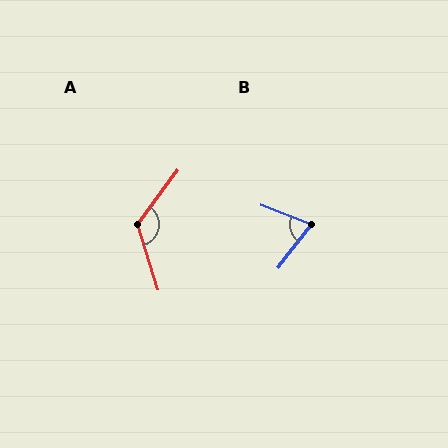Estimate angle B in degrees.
Approximately 74 degrees.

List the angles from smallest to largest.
B (74°), A (126°).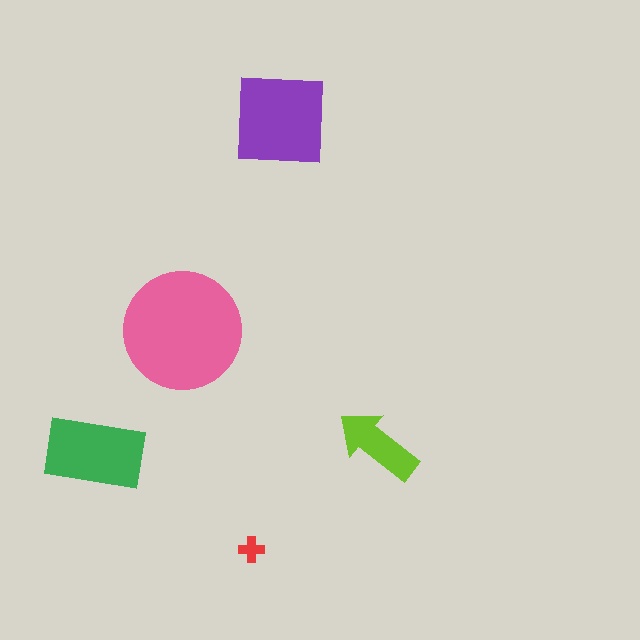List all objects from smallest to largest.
The red cross, the lime arrow, the green rectangle, the purple square, the pink circle.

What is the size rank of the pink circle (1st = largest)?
1st.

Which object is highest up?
The purple square is topmost.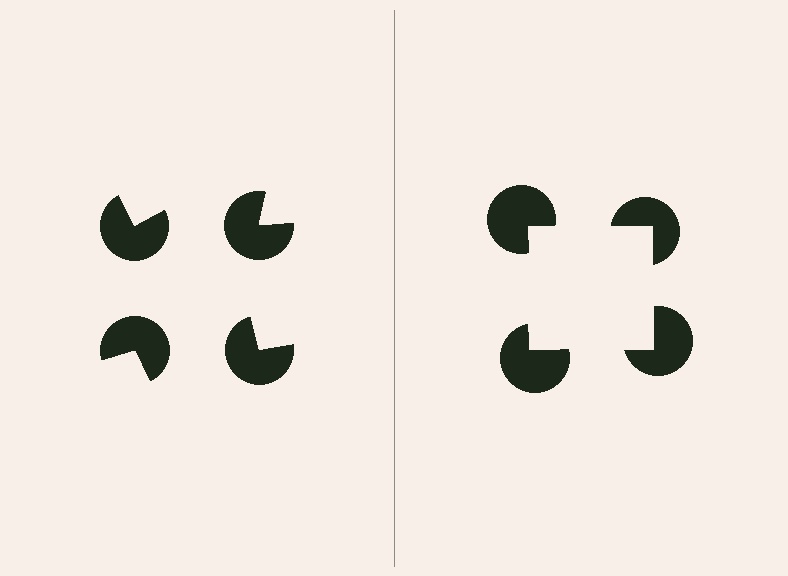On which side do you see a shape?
An illusory square appears on the right side. On the left side the wedge cuts are rotated, so no coherent shape forms.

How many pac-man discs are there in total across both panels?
8 — 4 on each side.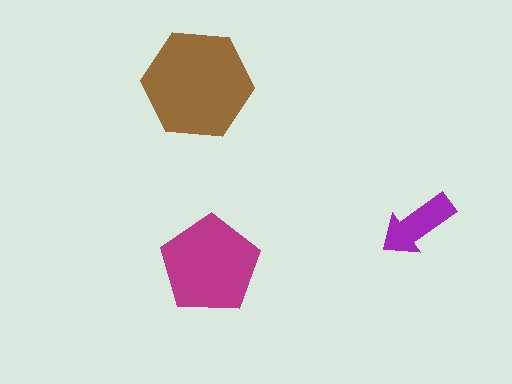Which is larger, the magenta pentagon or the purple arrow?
The magenta pentagon.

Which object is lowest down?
The magenta pentagon is bottommost.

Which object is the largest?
The brown hexagon.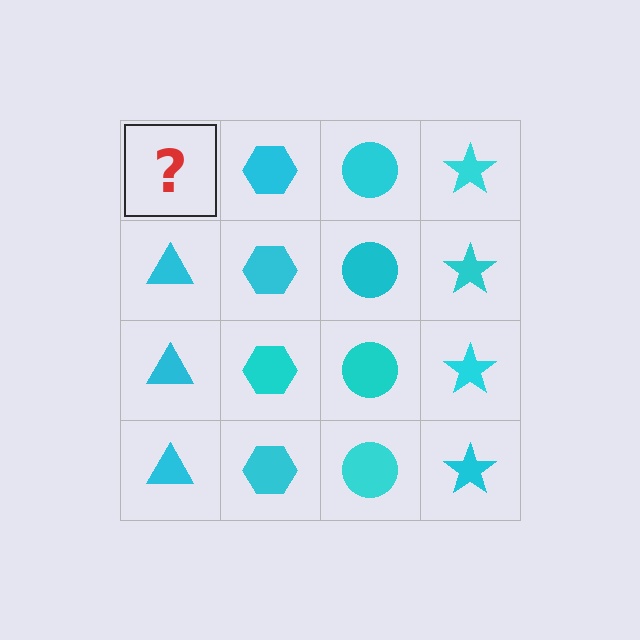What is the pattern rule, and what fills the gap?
The rule is that each column has a consistent shape. The gap should be filled with a cyan triangle.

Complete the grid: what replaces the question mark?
The question mark should be replaced with a cyan triangle.